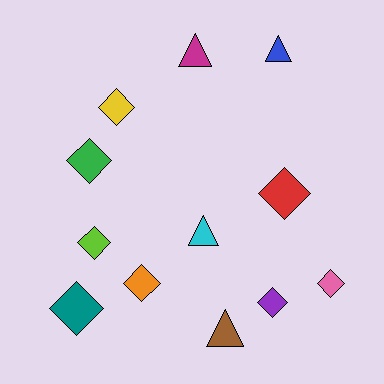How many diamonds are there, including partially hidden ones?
There are 8 diamonds.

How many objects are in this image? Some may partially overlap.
There are 12 objects.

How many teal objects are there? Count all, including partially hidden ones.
There is 1 teal object.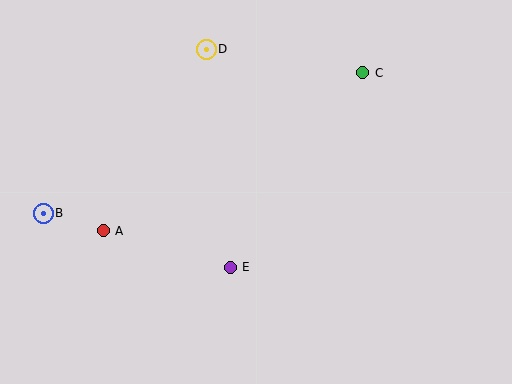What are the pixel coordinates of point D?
Point D is at (206, 49).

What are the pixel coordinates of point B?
Point B is at (43, 213).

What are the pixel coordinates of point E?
Point E is at (230, 267).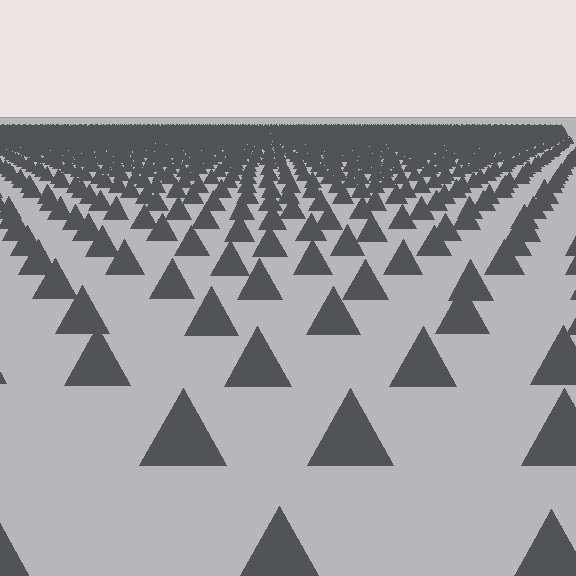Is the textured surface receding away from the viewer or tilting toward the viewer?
The surface is receding away from the viewer. Texture elements get smaller and denser toward the top.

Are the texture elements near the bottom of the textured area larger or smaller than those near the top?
Larger. Near the bottom, elements are closer to the viewer and appear at a bigger on-screen size.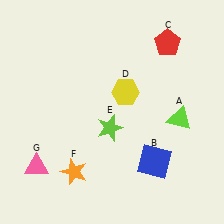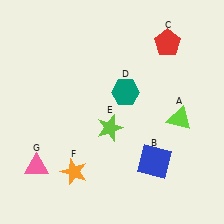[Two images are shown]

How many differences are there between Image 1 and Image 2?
There is 1 difference between the two images.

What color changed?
The hexagon (D) changed from yellow in Image 1 to teal in Image 2.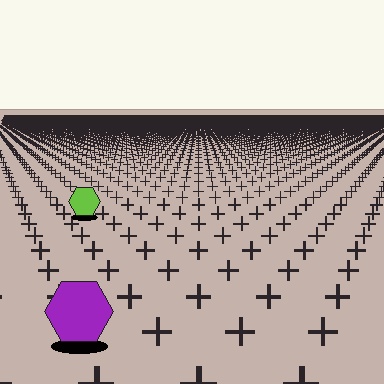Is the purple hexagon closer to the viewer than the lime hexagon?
Yes. The purple hexagon is closer — you can tell from the texture gradient: the ground texture is coarser near it.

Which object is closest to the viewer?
The purple hexagon is closest. The texture marks near it are larger and more spread out.